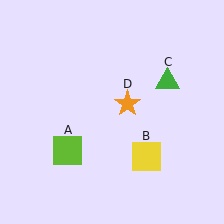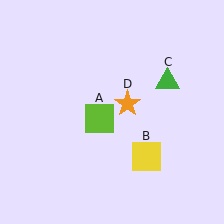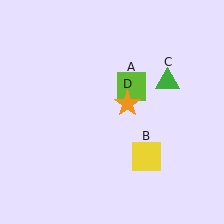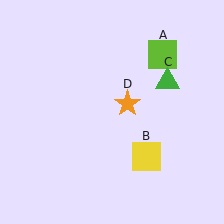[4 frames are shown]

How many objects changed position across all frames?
1 object changed position: lime square (object A).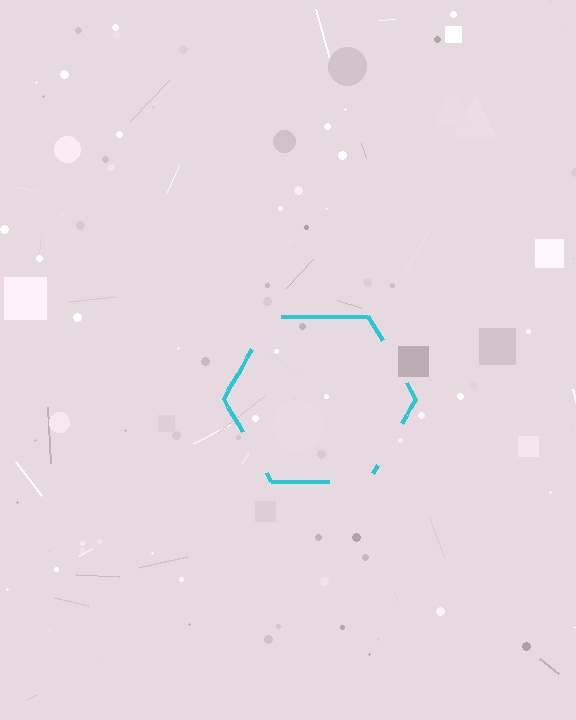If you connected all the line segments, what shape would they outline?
They would outline a hexagon.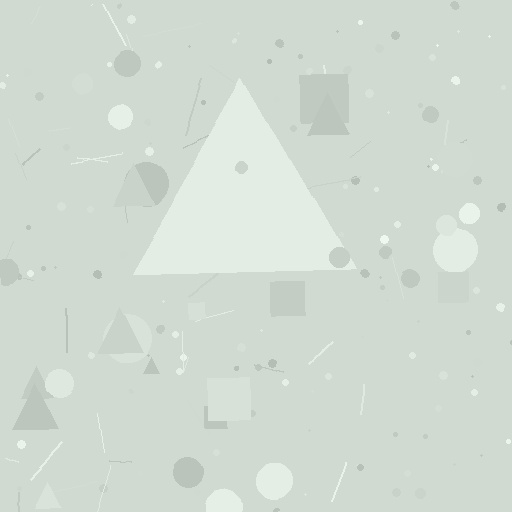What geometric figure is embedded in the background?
A triangle is embedded in the background.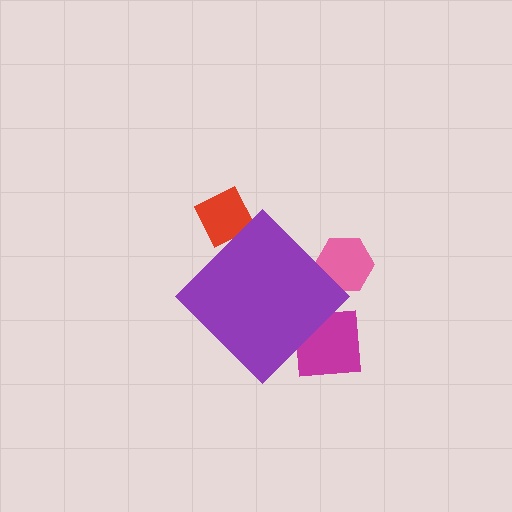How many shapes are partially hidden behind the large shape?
3 shapes are partially hidden.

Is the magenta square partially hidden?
Yes, the magenta square is partially hidden behind the purple diamond.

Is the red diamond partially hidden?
Yes, the red diamond is partially hidden behind the purple diamond.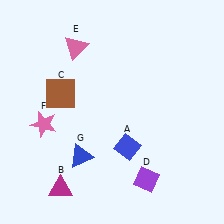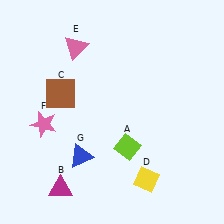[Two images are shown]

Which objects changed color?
A changed from blue to lime. D changed from purple to yellow.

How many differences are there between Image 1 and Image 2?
There are 2 differences between the two images.